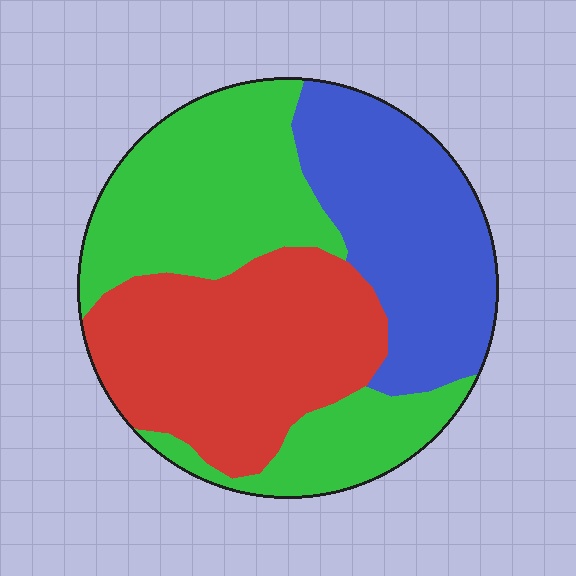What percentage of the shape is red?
Red covers 34% of the shape.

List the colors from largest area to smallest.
From largest to smallest: green, red, blue.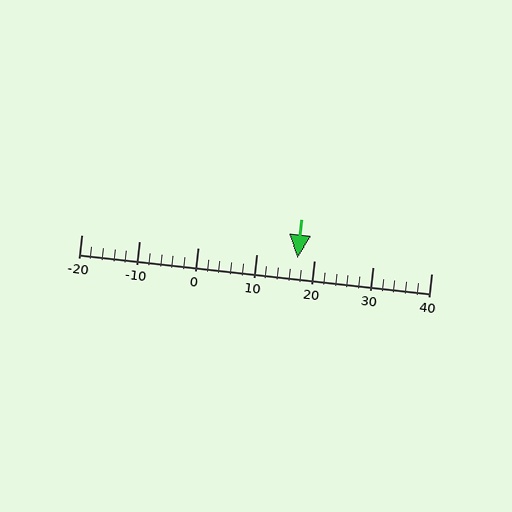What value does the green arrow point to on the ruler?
The green arrow points to approximately 17.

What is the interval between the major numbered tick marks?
The major tick marks are spaced 10 units apart.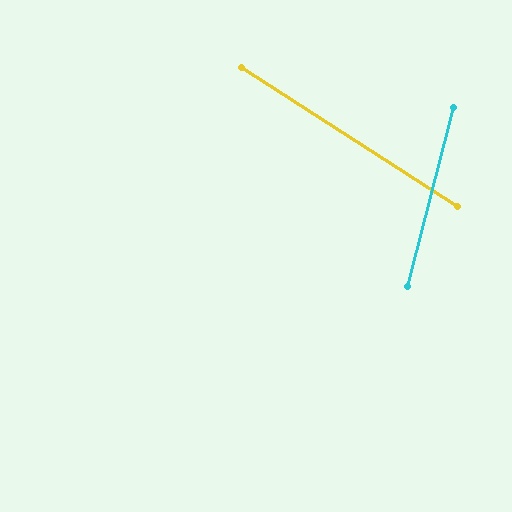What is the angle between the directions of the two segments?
Approximately 72 degrees.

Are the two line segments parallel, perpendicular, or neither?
Neither parallel nor perpendicular — they differ by about 72°.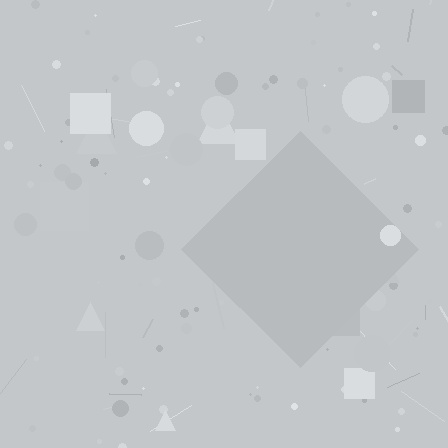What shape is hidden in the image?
A diamond is hidden in the image.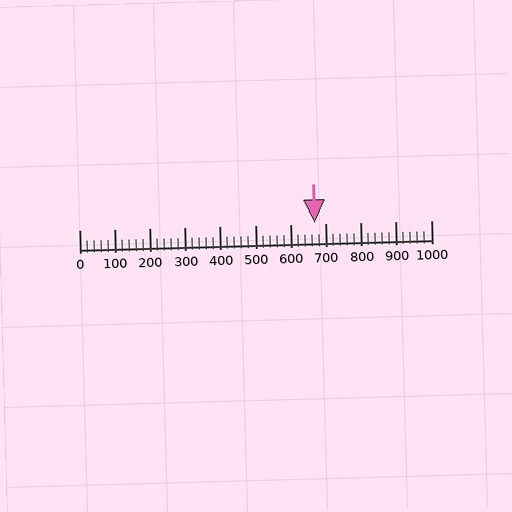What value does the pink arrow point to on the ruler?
The pink arrow points to approximately 670.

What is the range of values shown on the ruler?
The ruler shows values from 0 to 1000.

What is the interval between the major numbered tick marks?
The major tick marks are spaced 100 units apart.